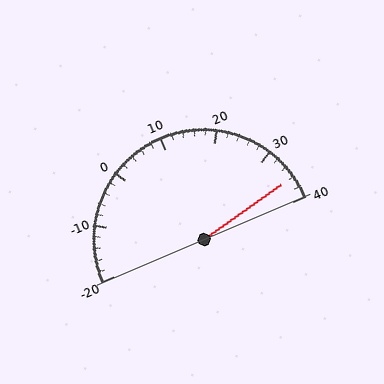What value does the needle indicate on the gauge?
The needle indicates approximately 36.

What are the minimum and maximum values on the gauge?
The gauge ranges from -20 to 40.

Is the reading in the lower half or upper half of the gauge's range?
The reading is in the upper half of the range (-20 to 40).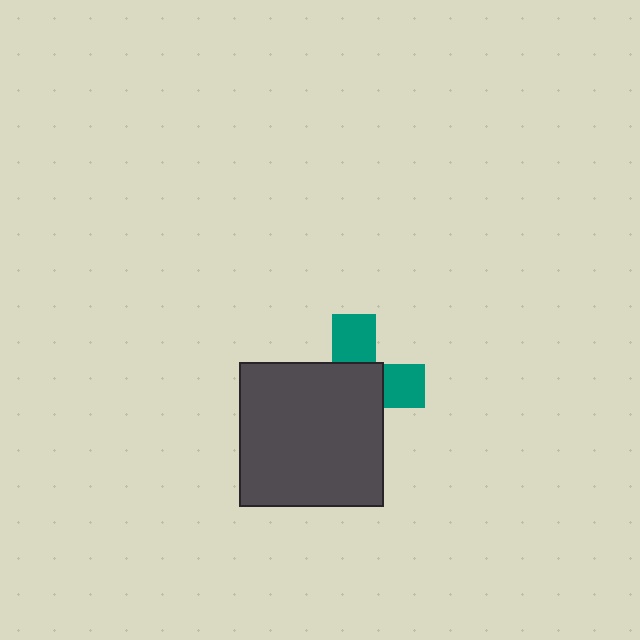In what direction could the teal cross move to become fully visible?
The teal cross could move toward the upper-right. That would shift it out from behind the dark gray square entirely.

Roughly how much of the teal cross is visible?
A small part of it is visible (roughly 37%).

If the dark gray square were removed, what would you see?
You would see the complete teal cross.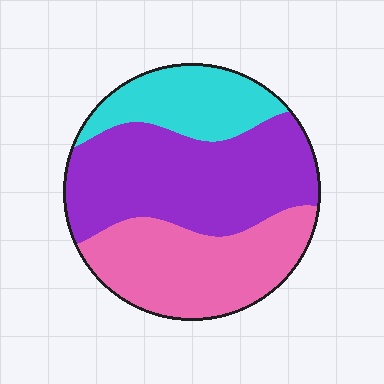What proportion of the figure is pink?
Pink takes up about one third (1/3) of the figure.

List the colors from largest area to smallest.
From largest to smallest: purple, pink, cyan.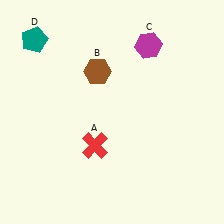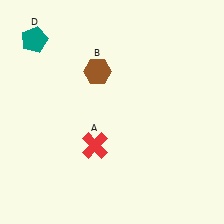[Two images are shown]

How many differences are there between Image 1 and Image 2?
There is 1 difference between the two images.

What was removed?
The magenta hexagon (C) was removed in Image 2.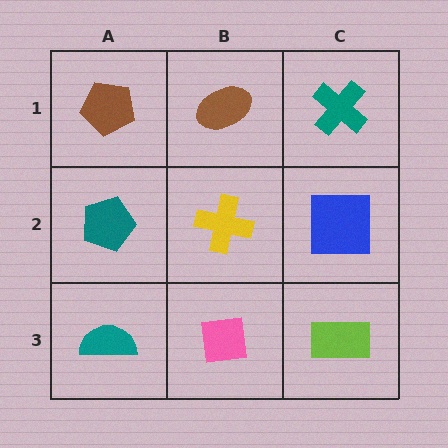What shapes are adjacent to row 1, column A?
A teal pentagon (row 2, column A), a brown ellipse (row 1, column B).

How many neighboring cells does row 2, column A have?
3.